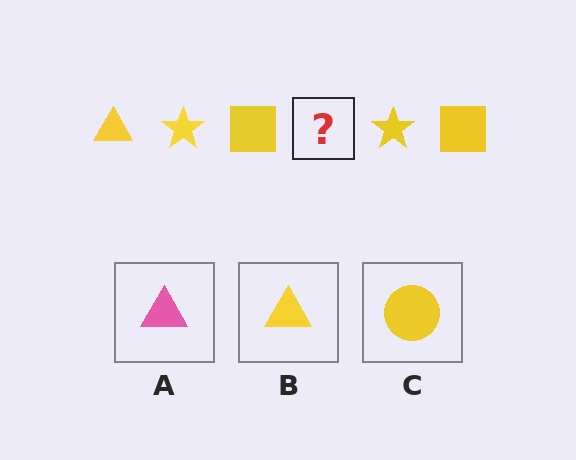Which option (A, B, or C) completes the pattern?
B.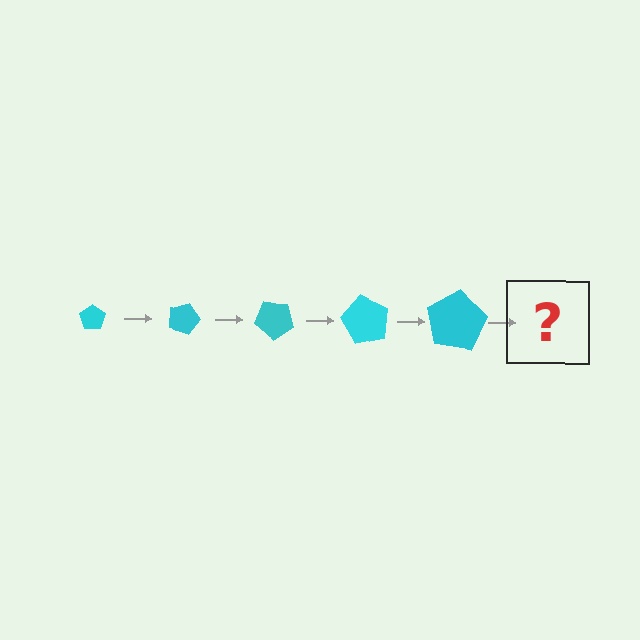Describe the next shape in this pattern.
It should be a pentagon, larger than the previous one and rotated 100 degrees from the start.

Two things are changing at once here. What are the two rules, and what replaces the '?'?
The two rules are that the pentagon grows larger each step and it rotates 20 degrees each step. The '?' should be a pentagon, larger than the previous one and rotated 100 degrees from the start.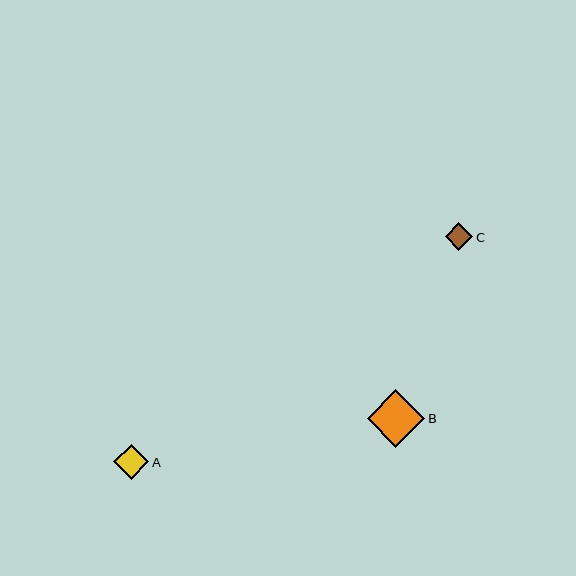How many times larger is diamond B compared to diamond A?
Diamond B is approximately 1.7 times the size of diamond A.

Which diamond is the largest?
Diamond B is the largest with a size of approximately 58 pixels.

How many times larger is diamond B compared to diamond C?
Diamond B is approximately 2.1 times the size of diamond C.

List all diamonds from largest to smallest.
From largest to smallest: B, A, C.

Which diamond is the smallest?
Diamond C is the smallest with a size of approximately 28 pixels.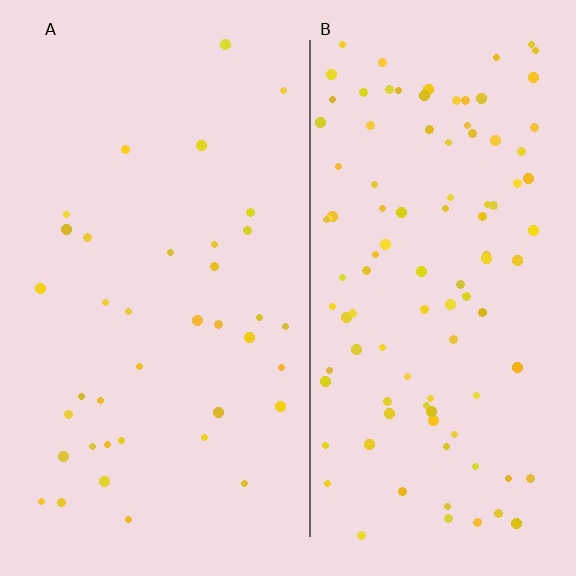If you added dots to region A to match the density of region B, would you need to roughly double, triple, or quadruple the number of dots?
Approximately triple.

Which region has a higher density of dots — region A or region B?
B (the right).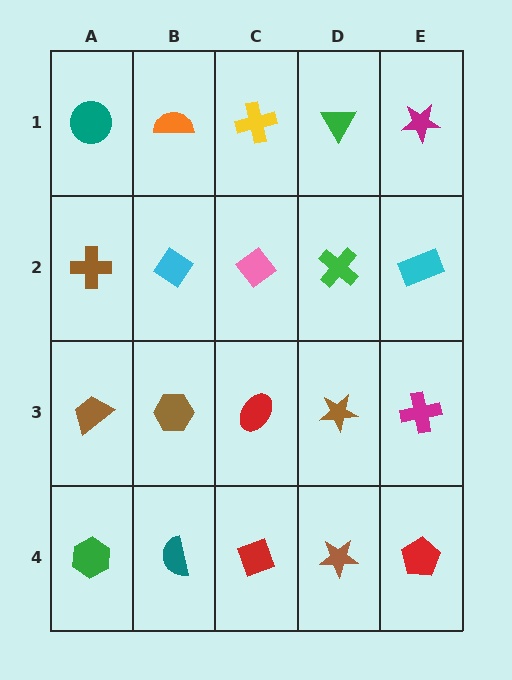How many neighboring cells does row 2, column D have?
4.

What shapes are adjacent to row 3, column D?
A green cross (row 2, column D), a brown star (row 4, column D), a red ellipse (row 3, column C), a magenta cross (row 3, column E).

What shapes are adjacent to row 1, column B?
A cyan diamond (row 2, column B), a teal circle (row 1, column A), a yellow cross (row 1, column C).